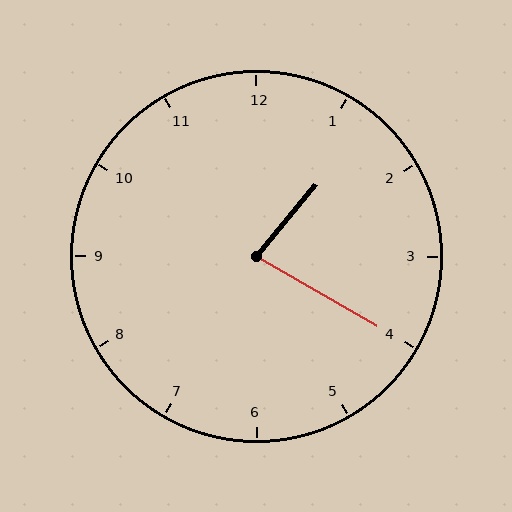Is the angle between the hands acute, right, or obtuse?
It is acute.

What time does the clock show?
1:20.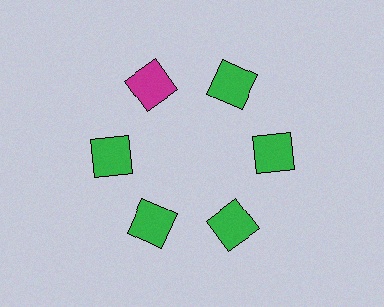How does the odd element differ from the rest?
It has a different color: magenta instead of green.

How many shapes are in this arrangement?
There are 6 shapes arranged in a ring pattern.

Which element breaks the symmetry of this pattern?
The magenta square at roughly the 11 o'clock position breaks the symmetry. All other shapes are green squares.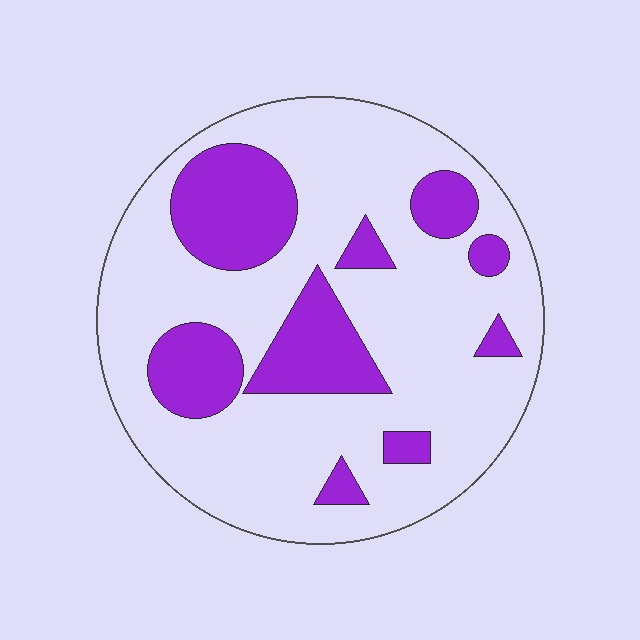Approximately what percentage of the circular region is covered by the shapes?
Approximately 25%.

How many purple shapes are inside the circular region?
9.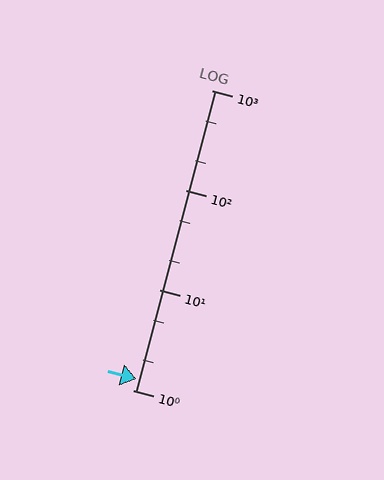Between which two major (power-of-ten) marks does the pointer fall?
The pointer is between 1 and 10.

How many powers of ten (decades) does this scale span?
The scale spans 3 decades, from 1 to 1000.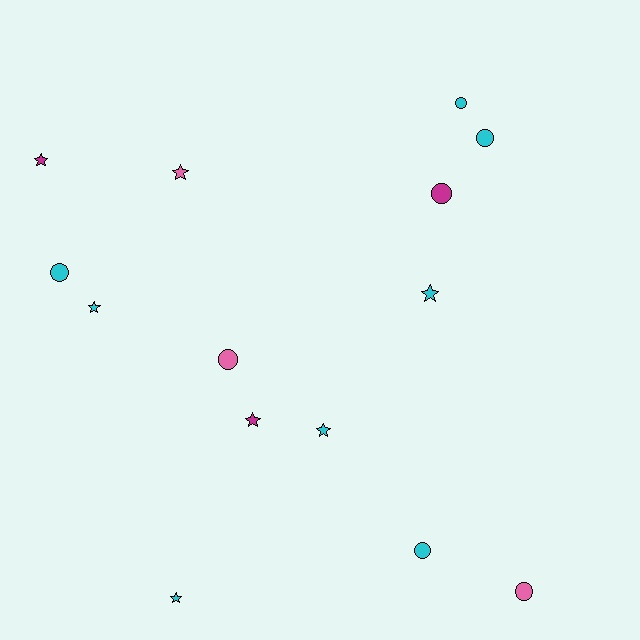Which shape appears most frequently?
Star, with 7 objects.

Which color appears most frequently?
Cyan, with 8 objects.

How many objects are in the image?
There are 14 objects.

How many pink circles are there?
There are 2 pink circles.